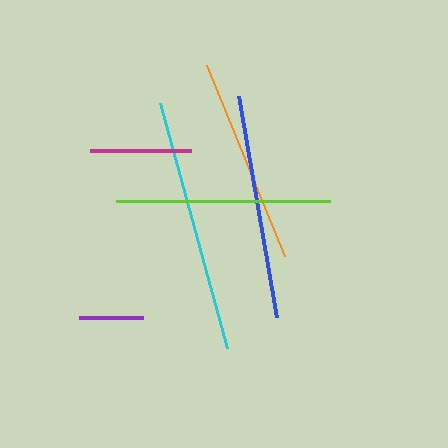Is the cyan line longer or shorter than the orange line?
The cyan line is longer than the orange line.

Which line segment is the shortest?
The purple line is the shortest at approximately 64 pixels.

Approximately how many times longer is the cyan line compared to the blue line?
The cyan line is approximately 1.1 times the length of the blue line.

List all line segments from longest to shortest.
From longest to shortest: cyan, blue, lime, orange, magenta, purple.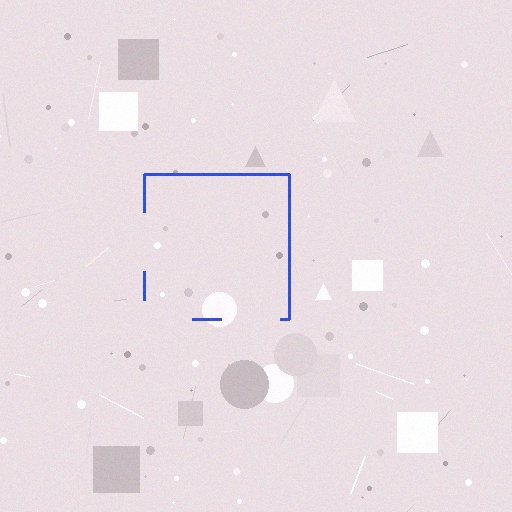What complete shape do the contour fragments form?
The contour fragments form a square.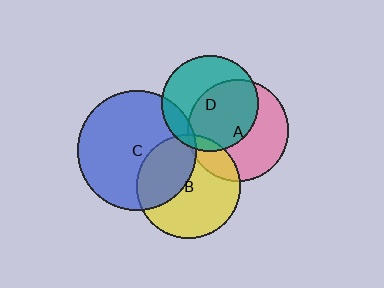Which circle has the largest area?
Circle C (blue).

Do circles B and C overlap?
Yes.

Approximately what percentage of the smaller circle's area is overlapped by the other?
Approximately 35%.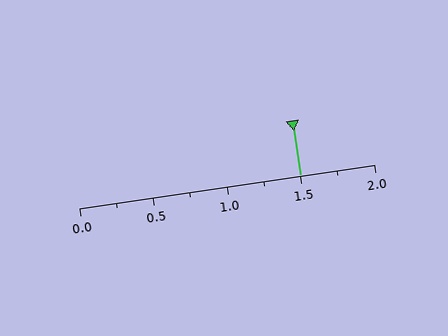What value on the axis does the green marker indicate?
The marker indicates approximately 1.5.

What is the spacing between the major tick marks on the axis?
The major ticks are spaced 0.5 apart.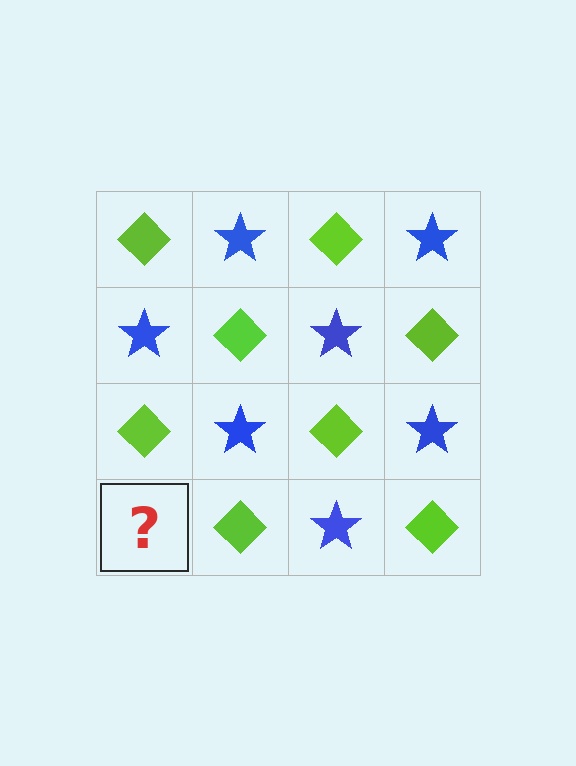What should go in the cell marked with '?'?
The missing cell should contain a blue star.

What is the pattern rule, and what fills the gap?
The rule is that it alternates lime diamond and blue star in a checkerboard pattern. The gap should be filled with a blue star.